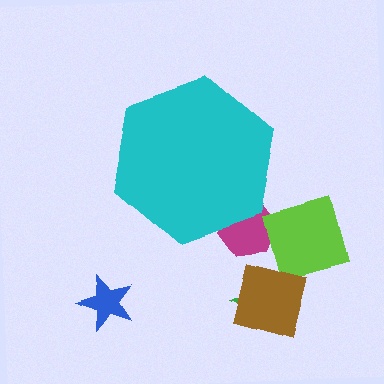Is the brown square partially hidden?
No, the brown square is fully visible.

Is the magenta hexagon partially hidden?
Yes, the magenta hexagon is partially hidden behind the cyan hexagon.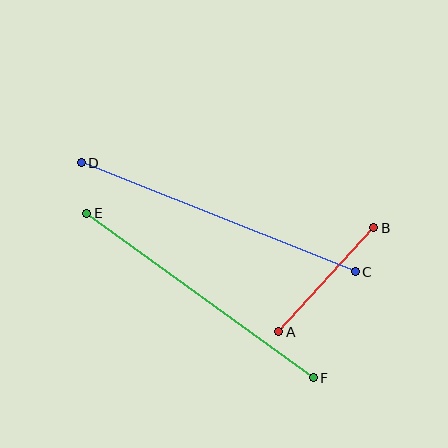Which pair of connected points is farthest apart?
Points C and D are farthest apart.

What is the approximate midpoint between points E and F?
The midpoint is at approximately (200, 296) pixels.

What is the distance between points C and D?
The distance is approximately 295 pixels.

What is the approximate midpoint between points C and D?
The midpoint is at approximately (218, 217) pixels.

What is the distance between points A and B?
The distance is approximately 141 pixels.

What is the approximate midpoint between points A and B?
The midpoint is at approximately (326, 280) pixels.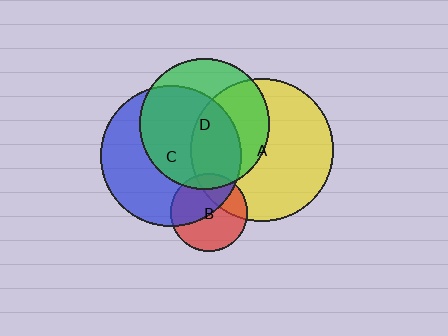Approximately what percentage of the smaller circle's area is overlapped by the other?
Approximately 10%.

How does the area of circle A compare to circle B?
Approximately 3.4 times.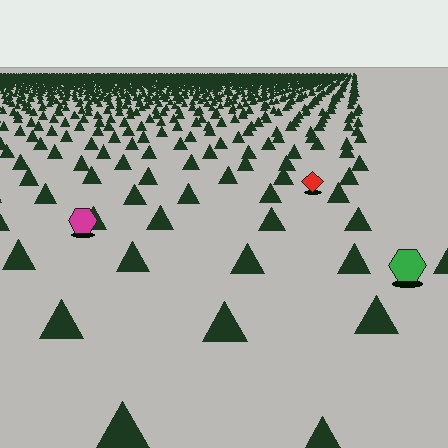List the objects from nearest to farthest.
From nearest to farthest: the green hexagon, the magenta hexagon, the red diamond.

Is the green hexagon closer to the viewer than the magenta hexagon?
Yes. The green hexagon is closer — you can tell from the texture gradient: the ground texture is coarser near it.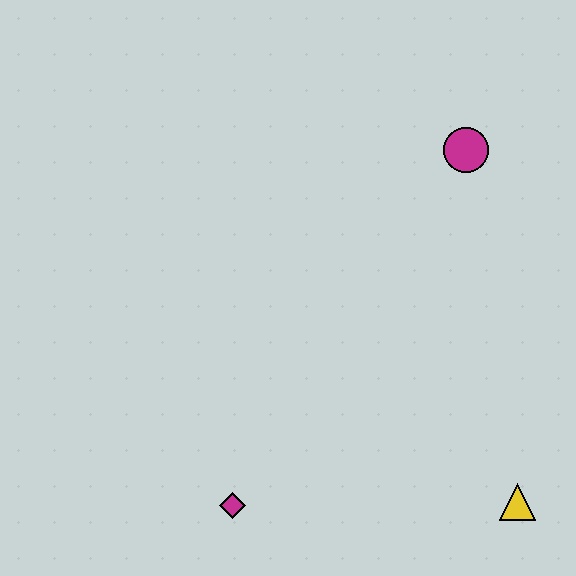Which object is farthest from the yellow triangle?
The magenta circle is farthest from the yellow triangle.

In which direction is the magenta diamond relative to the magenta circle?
The magenta diamond is below the magenta circle.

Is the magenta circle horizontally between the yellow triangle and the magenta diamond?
Yes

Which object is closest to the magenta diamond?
The yellow triangle is closest to the magenta diamond.